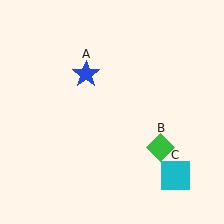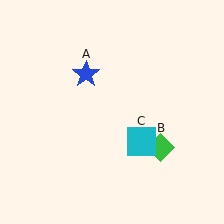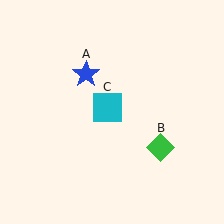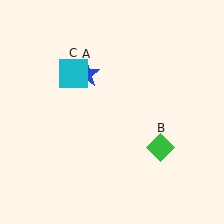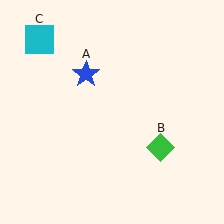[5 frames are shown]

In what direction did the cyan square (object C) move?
The cyan square (object C) moved up and to the left.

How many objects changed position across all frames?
1 object changed position: cyan square (object C).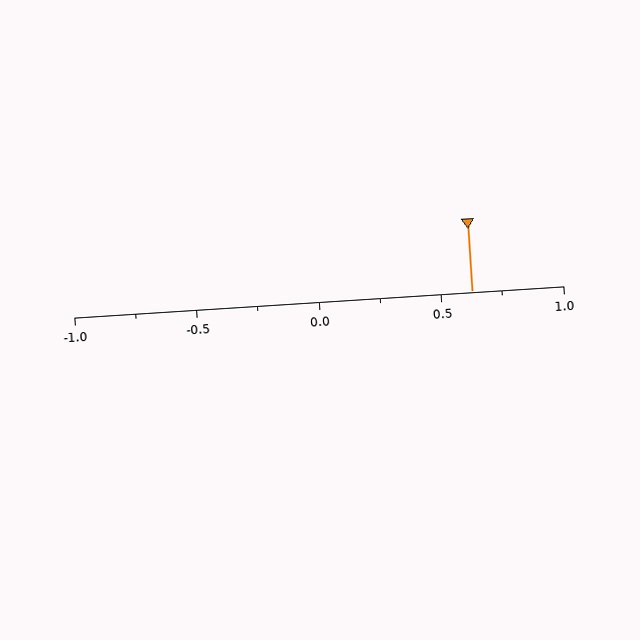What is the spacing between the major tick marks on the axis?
The major ticks are spaced 0.5 apart.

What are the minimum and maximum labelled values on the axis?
The axis runs from -1.0 to 1.0.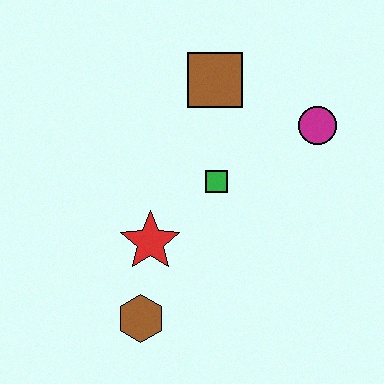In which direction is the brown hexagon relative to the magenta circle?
The brown hexagon is below the magenta circle.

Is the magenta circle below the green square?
No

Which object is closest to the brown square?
The green square is closest to the brown square.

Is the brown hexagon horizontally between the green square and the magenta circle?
No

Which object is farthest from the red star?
The magenta circle is farthest from the red star.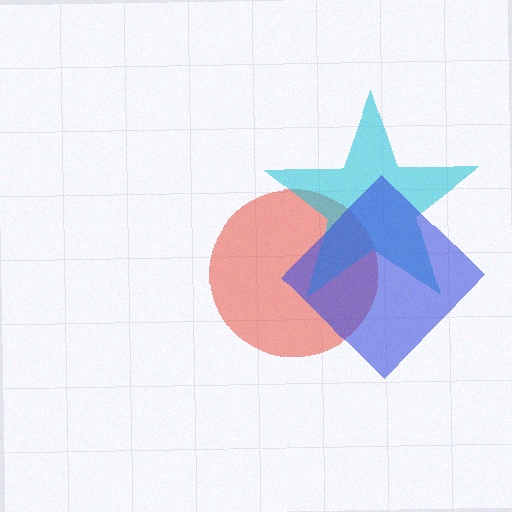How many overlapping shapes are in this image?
There are 3 overlapping shapes in the image.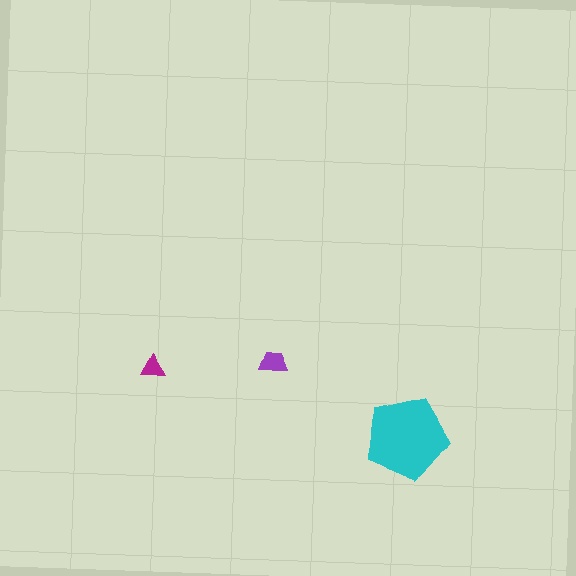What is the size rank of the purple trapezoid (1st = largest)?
2nd.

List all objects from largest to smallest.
The cyan pentagon, the purple trapezoid, the magenta triangle.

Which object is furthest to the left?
The magenta triangle is leftmost.